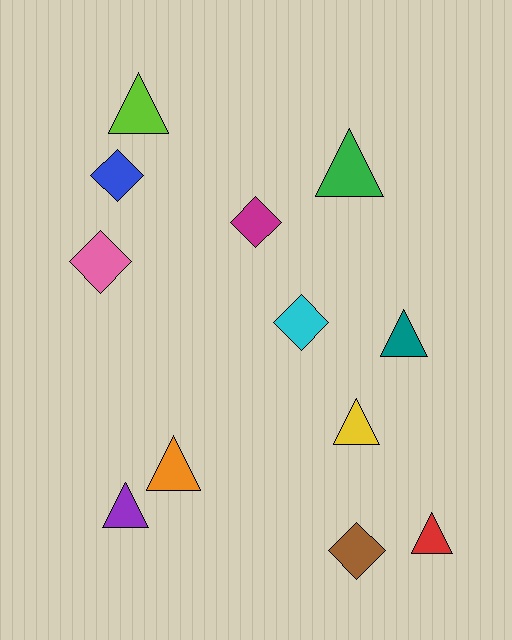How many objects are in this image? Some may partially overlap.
There are 12 objects.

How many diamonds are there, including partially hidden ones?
There are 5 diamonds.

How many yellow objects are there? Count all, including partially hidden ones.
There is 1 yellow object.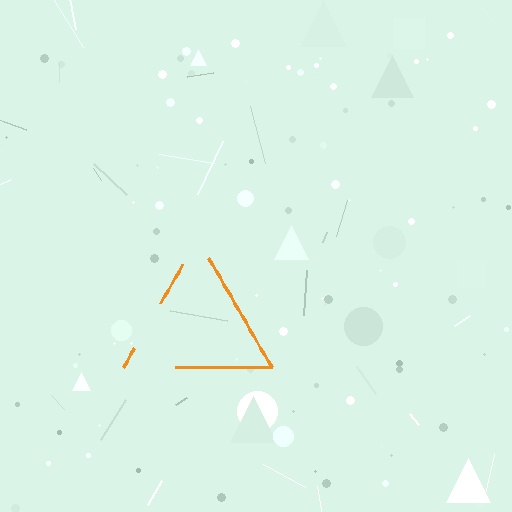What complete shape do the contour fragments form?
The contour fragments form a triangle.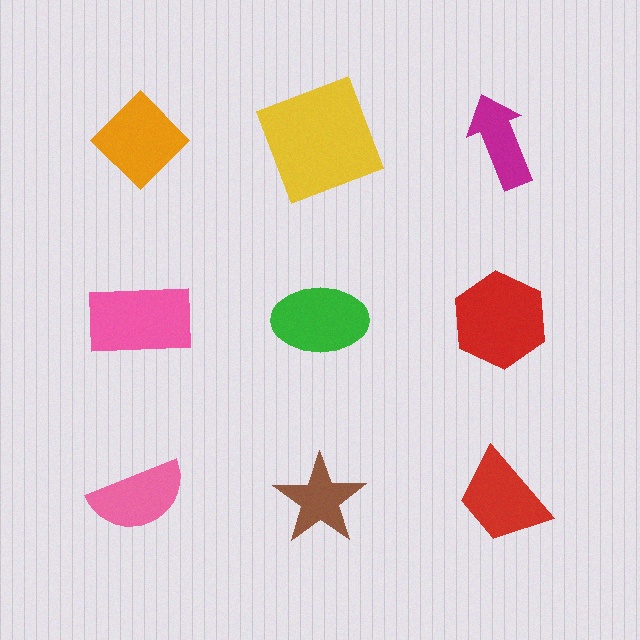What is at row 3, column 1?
A pink semicircle.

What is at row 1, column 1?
An orange diamond.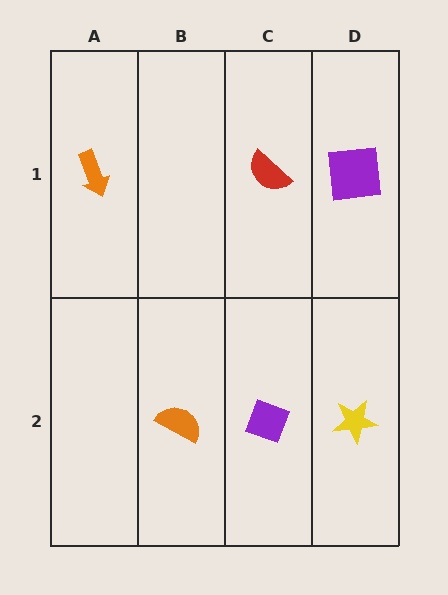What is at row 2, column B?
An orange semicircle.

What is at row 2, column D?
A yellow star.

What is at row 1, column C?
A red semicircle.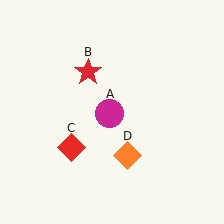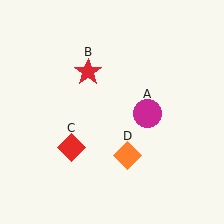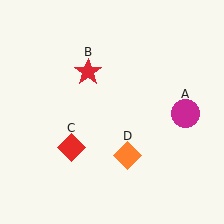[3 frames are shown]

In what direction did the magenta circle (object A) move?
The magenta circle (object A) moved right.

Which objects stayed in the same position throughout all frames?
Red star (object B) and red diamond (object C) and orange diamond (object D) remained stationary.